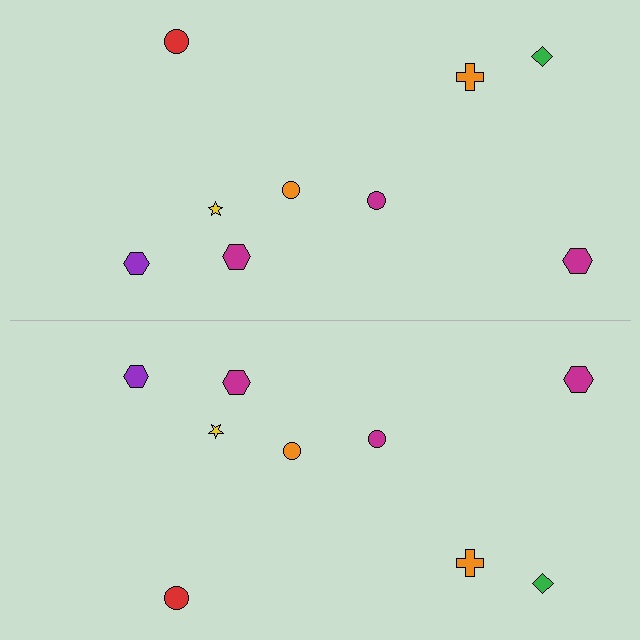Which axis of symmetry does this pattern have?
The pattern has a horizontal axis of symmetry running through the center of the image.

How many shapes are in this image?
There are 18 shapes in this image.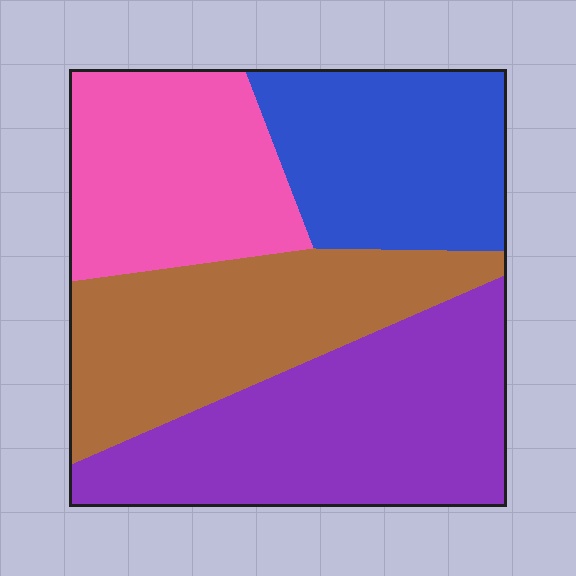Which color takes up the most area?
Purple, at roughly 30%.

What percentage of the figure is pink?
Pink covers about 20% of the figure.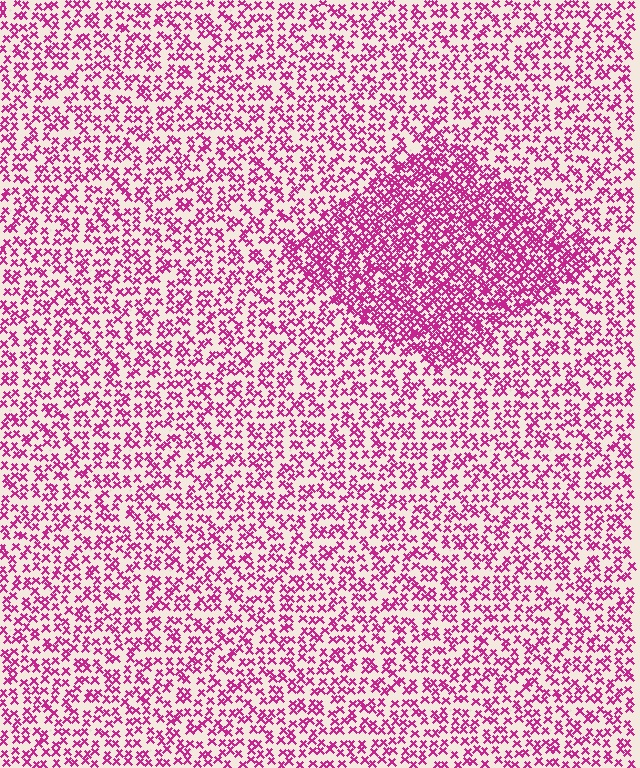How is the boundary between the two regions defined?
The boundary is defined by a change in element density (approximately 2.0x ratio). All elements are the same color, size, and shape.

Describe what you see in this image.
The image contains small magenta elements arranged at two different densities. A diamond-shaped region is visible where the elements are more densely packed than the surrounding area.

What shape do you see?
I see a diamond.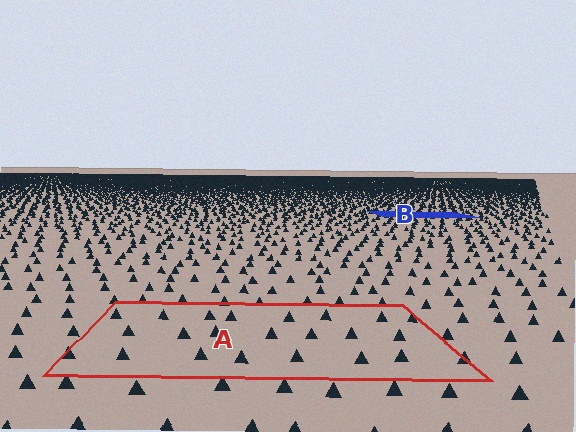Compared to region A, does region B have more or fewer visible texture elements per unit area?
Region B has more texture elements per unit area — they are packed more densely because it is farther away.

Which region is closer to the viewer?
Region A is closer. The texture elements there are larger and more spread out.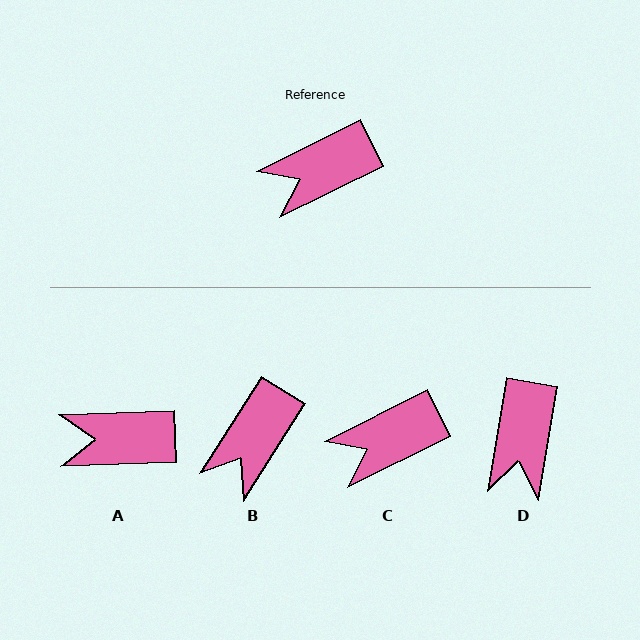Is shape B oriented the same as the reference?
No, it is off by about 31 degrees.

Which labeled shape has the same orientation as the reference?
C.